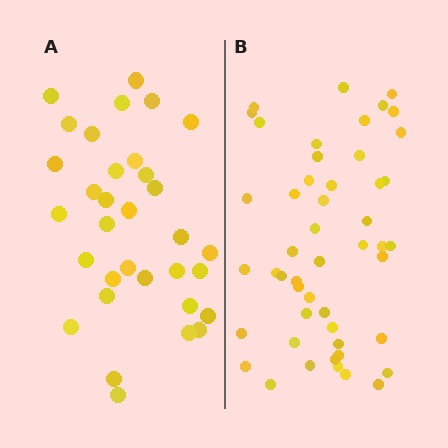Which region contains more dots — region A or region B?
Region B (the right region) has more dots.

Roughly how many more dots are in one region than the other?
Region B has approximately 15 more dots than region A.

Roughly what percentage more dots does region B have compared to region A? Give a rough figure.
About 50% more.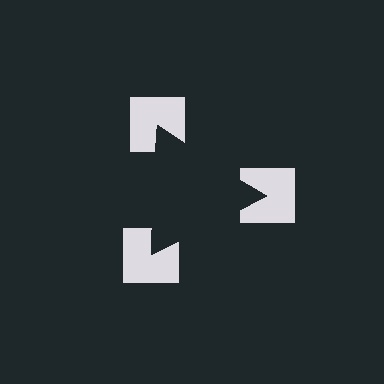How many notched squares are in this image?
There are 3 — one at each vertex of the illusory triangle.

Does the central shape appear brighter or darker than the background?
It typically appears slightly darker than the background, even though no actual brightness change is drawn.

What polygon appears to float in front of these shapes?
An illusory triangle — its edges are inferred from the aligned wedge cuts in the notched squares, not physically drawn.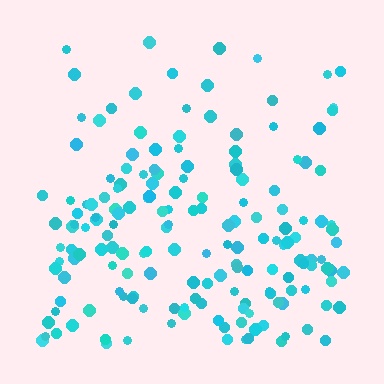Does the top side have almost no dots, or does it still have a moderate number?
Still a moderate number, just noticeably fewer than the bottom.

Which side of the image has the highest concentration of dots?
The bottom.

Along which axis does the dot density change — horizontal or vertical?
Vertical.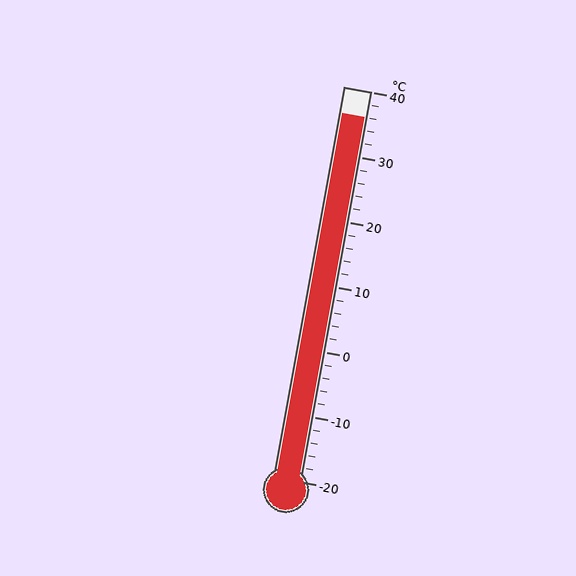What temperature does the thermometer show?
The thermometer shows approximately 36°C.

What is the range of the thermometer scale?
The thermometer scale ranges from -20°C to 40°C.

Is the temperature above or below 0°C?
The temperature is above 0°C.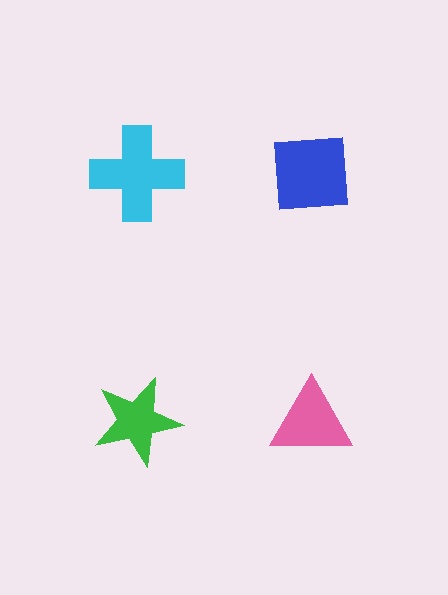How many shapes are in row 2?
2 shapes.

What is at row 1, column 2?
A blue square.